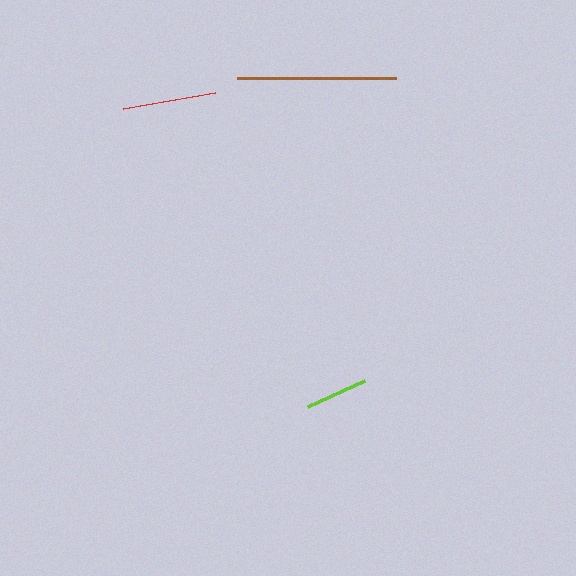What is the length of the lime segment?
The lime segment is approximately 62 pixels long.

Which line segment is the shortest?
The lime line is the shortest at approximately 62 pixels.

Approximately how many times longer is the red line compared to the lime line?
The red line is approximately 1.5 times the length of the lime line.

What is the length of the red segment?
The red segment is approximately 94 pixels long.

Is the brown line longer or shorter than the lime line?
The brown line is longer than the lime line.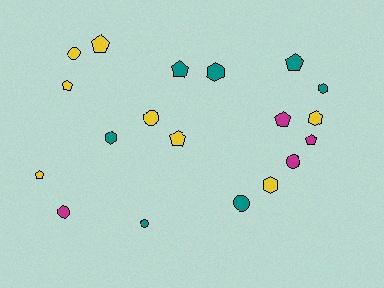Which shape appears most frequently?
Pentagon, with 8 objects.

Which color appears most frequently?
Yellow, with 8 objects.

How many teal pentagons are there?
There are 2 teal pentagons.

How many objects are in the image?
There are 19 objects.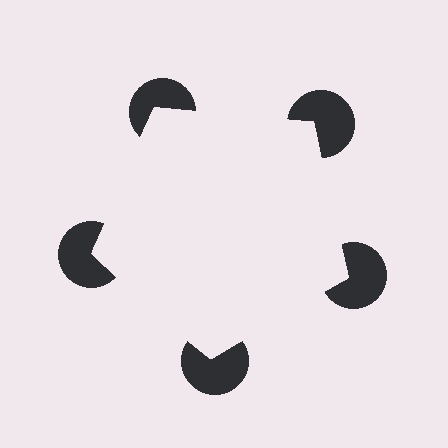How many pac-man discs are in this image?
There are 5 — one at each vertex of the illusory pentagon.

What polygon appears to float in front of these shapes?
An illusory pentagon — its edges are inferred from the aligned wedge cuts in the pac-man discs, not physically drawn.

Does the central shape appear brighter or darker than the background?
It typically appears slightly brighter than the background, even though no actual brightness change is drawn.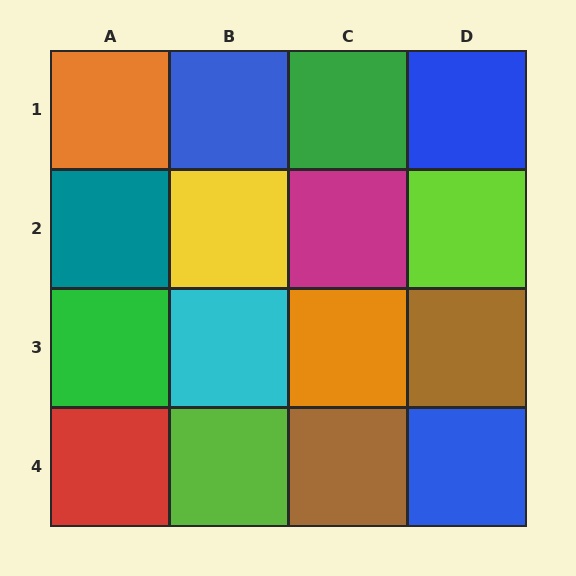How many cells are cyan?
1 cell is cyan.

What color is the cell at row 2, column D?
Lime.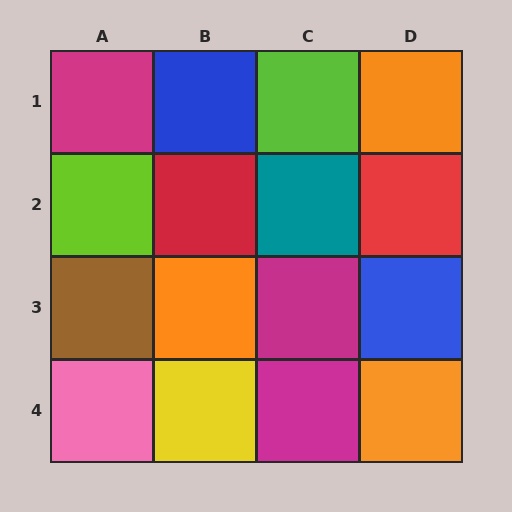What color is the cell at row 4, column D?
Orange.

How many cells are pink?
1 cell is pink.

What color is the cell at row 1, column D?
Orange.